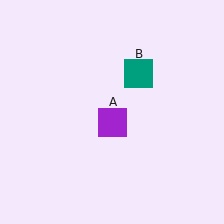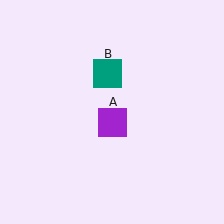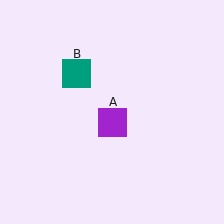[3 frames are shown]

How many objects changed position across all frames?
1 object changed position: teal square (object B).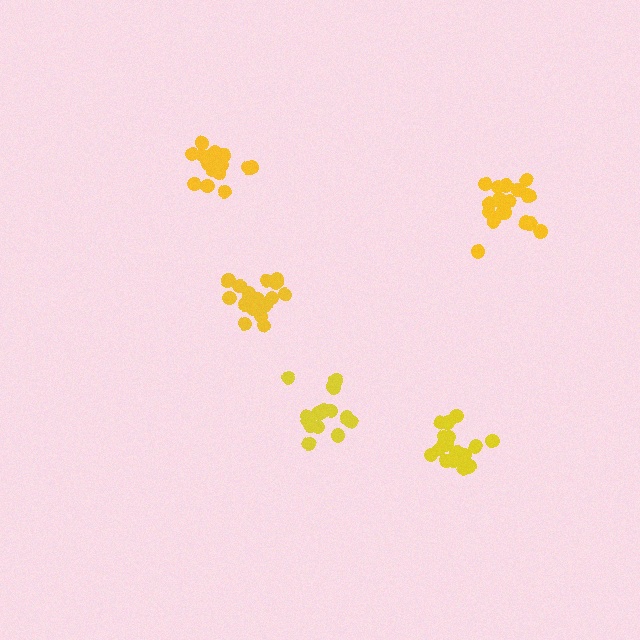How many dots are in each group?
Group 1: 15 dots, Group 2: 18 dots, Group 3: 17 dots, Group 4: 19 dots, Group 5: 20 dots (89 total).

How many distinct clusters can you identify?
There are 5 distinct clusters.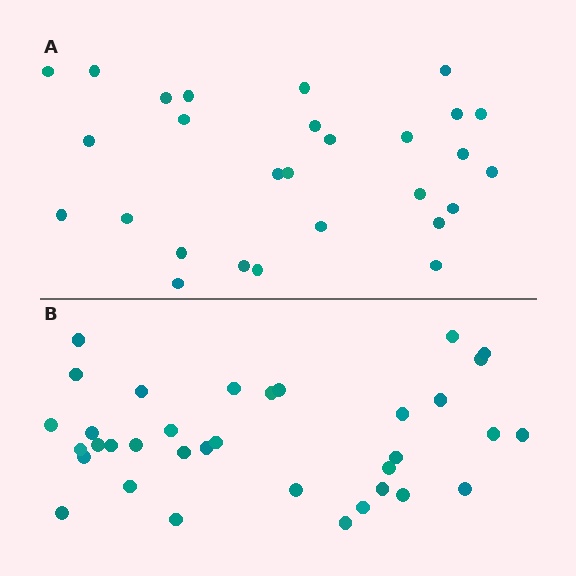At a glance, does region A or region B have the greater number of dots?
Region B (the bottom region) has more dots.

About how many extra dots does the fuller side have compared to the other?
Region B has roughly 8 or so more dots than region A.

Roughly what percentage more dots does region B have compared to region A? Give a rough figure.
About 25% more.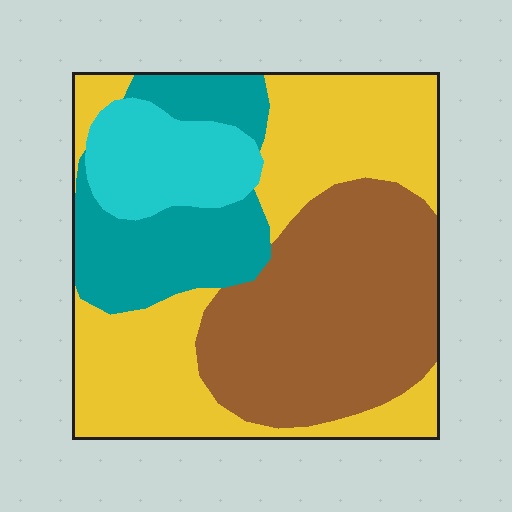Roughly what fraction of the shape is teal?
Teal takes up about one sixth (1/6) of the shape.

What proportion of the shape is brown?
Brown covers around 35% of the shape.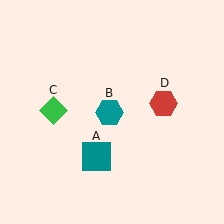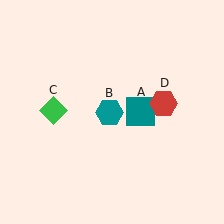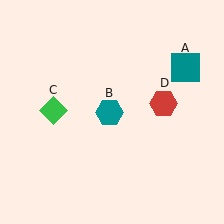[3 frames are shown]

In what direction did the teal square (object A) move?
The teal square (object A) moved up and to the right.